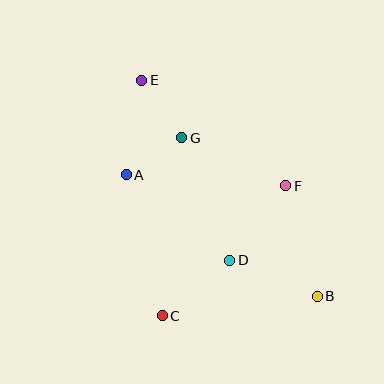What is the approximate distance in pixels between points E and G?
The distance between E and G is approximately 70 pixels.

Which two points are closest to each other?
Points A and G are closest to each other.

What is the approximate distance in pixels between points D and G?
The distance between D and G is approximately 132 pixels.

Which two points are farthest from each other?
Points B and E are farthest from each other.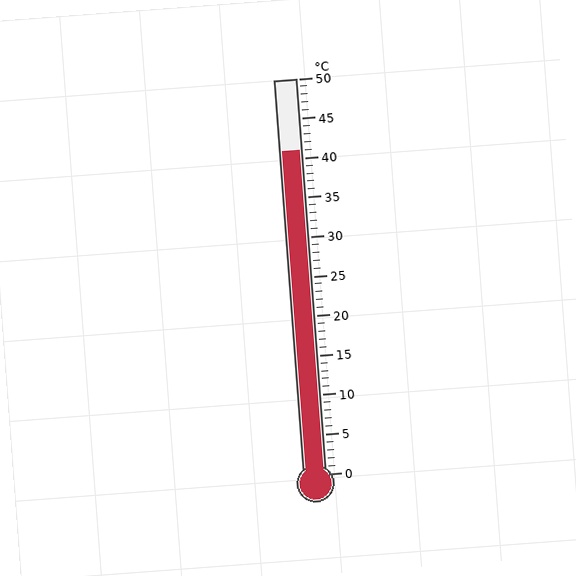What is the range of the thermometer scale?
The thermometer scale ranges from 0°C to 50°C.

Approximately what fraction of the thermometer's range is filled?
The thermometer is filled to approximately 80% of its range.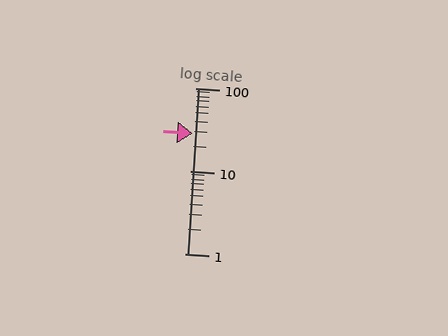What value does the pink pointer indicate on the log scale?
The pointer indicates approximately 28.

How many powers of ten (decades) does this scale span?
The scale spans 2 decades, from 1 to 100.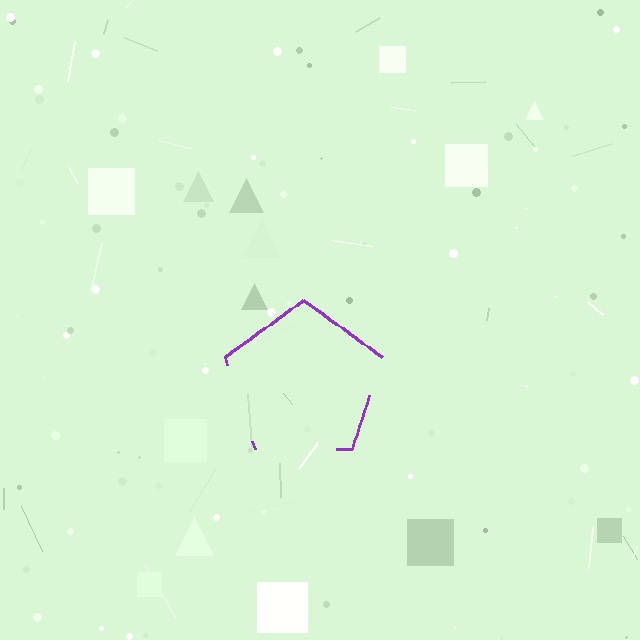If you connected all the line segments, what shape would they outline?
They would outline a pentagon.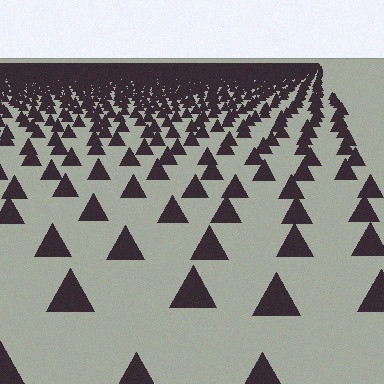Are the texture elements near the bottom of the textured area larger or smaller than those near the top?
Larger. Near the bottom, elements are closer to the viewer and appear at a bigger on-screen size.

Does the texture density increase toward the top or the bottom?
Density increases toward the top.